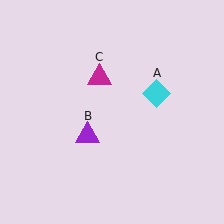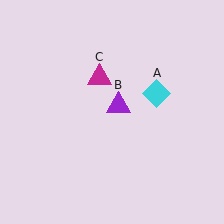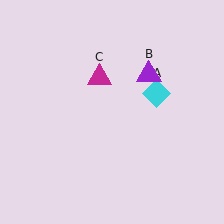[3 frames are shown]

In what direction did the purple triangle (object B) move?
The purple triangle (object B) moved up and to the right.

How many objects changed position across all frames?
1 object changed position: purple triangle (object B).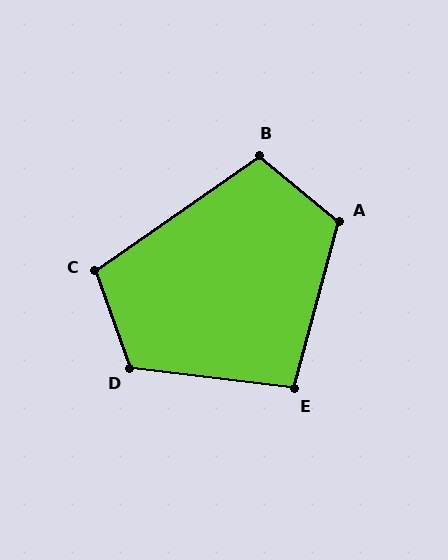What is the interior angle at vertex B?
Approximately 106 degrees (obtuse).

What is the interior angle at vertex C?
Approximately 105 degrees (obtuse).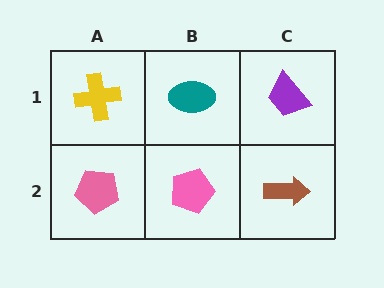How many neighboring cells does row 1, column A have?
2.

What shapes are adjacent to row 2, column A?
A yellow cross (row 1, column A), a pink pentagon (row 2, column B).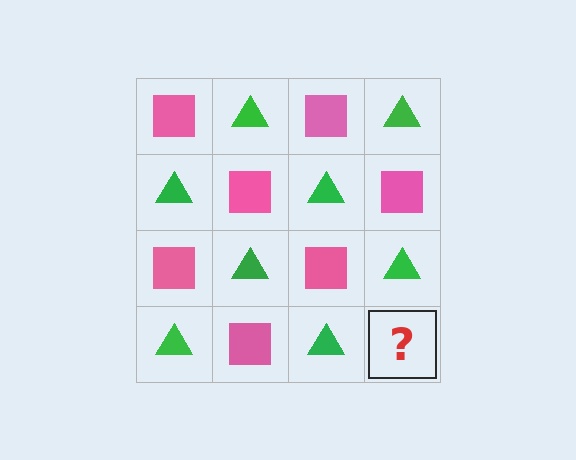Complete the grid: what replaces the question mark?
The question mark should be replaced with a pink square.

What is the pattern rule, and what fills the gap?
The rule is that it alternates pink square and green triangle in a checkerboard pattern. The gap should be filled with a pink square.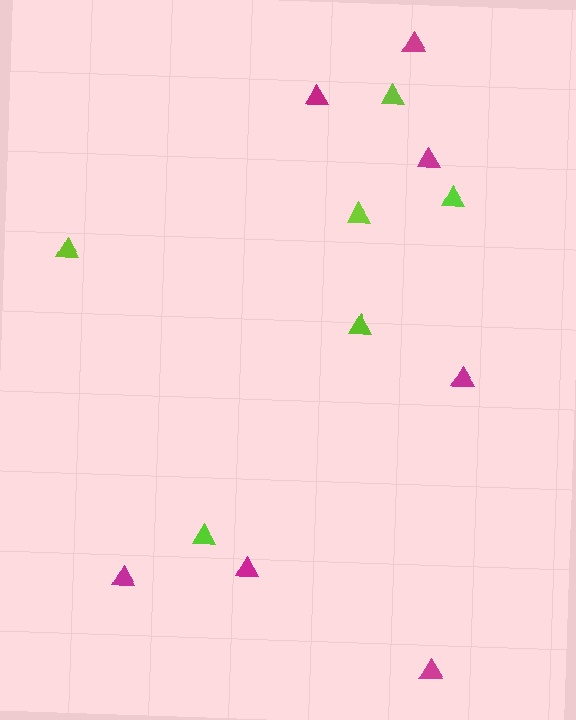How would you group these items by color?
There are 2 groups: one group of lime triangles (6) and one group of magenta triangles (7).